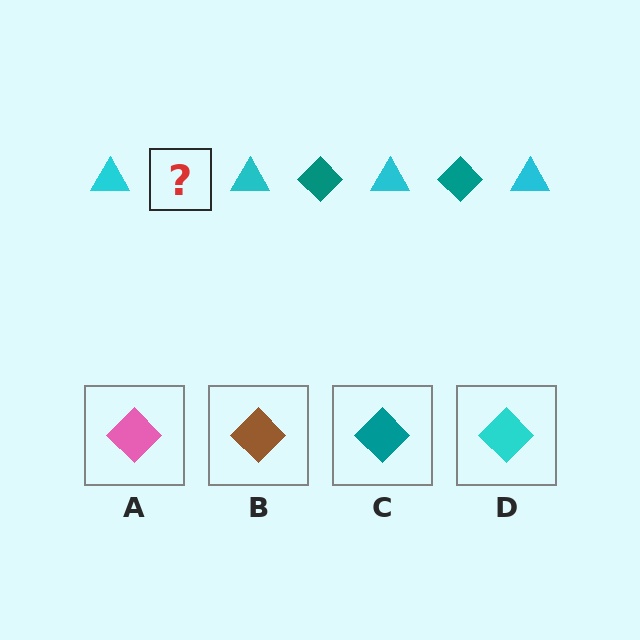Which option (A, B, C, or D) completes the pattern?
C.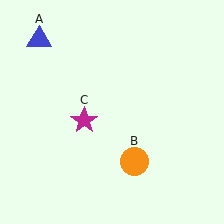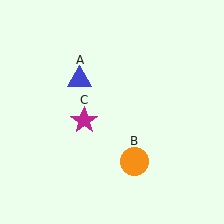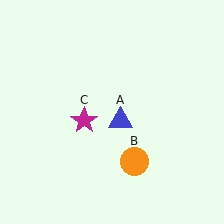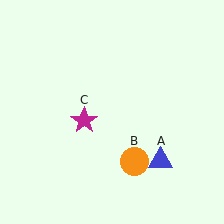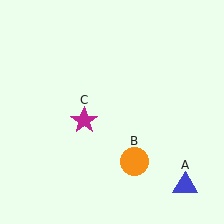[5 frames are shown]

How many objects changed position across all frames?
1 object changed position: blue triangle (object A).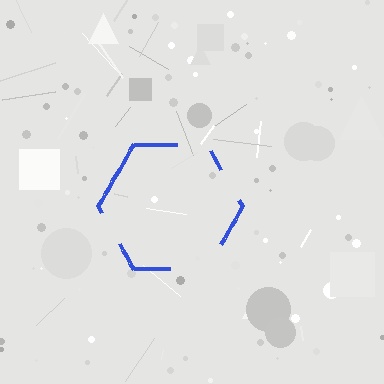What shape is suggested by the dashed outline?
The dashed outline suggests a hexagon.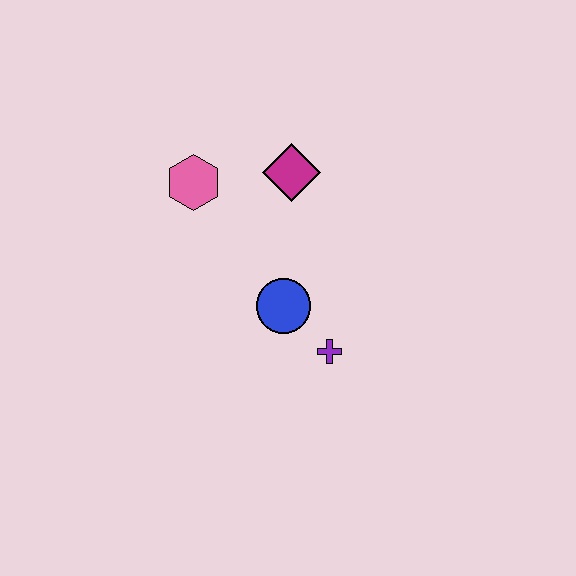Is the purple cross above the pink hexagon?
No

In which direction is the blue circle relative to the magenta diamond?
The blue circle is below the magenta diamond.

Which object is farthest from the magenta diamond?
The purple cross is farthest from the magenta diamond.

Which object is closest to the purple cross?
The blue circle is closest to the purple cross.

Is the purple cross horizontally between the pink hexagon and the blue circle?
No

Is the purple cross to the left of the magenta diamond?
No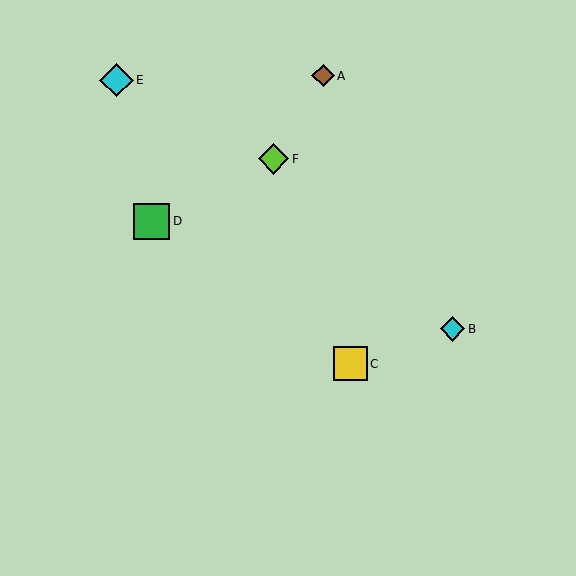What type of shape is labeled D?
Shape D is a green square.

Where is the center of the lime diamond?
The center of the lime diamond is at (274, 159).